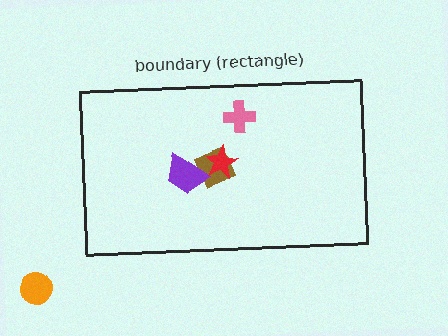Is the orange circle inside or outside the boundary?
Outside.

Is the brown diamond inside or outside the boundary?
Inside.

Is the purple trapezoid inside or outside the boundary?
Inside.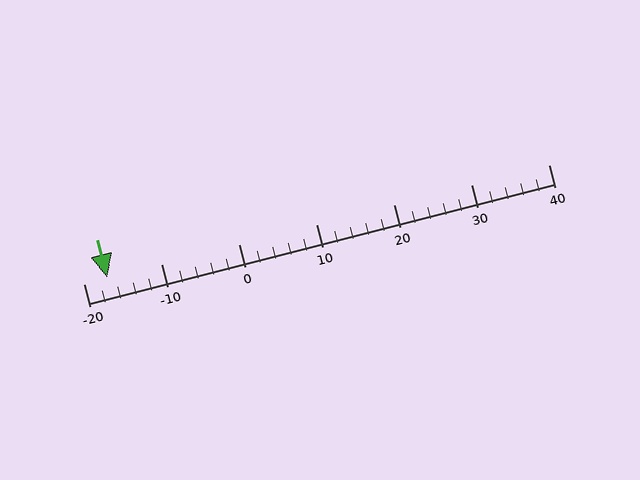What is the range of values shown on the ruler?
The ruler shows values from -20 to 40.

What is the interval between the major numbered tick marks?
The major tick marks are spaced 10 units apart.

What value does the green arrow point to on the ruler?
The green arrow points to approximately -17.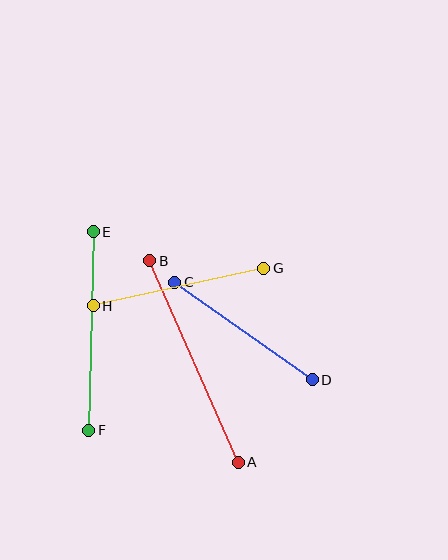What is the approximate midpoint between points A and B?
The midpoint is at approximately (194, 361) pixels.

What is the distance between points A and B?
The distance is approximately 220 pixels.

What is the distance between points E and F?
The distance is approximately 198 pixels.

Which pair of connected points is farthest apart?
Points A and B are farthest apart.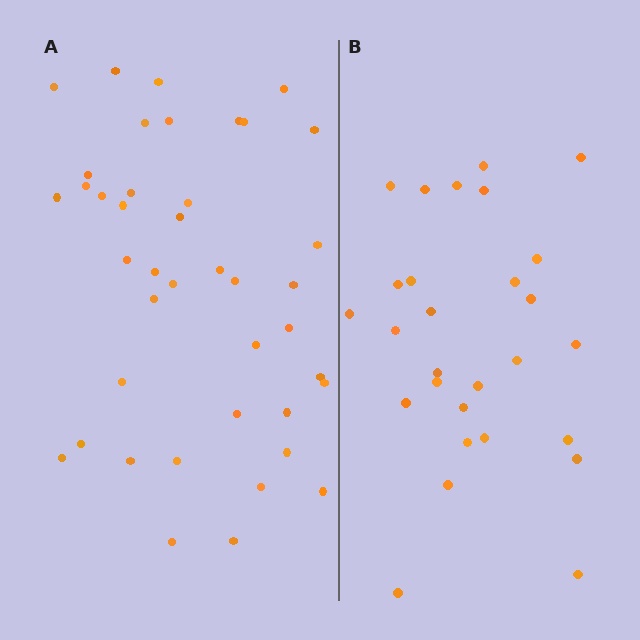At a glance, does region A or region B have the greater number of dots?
Region A (the left region) has more dots.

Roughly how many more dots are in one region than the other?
Region A has approximately 15 more dots than region B.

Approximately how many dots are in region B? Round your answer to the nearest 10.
About 30 dots. (The exact count is 28, which rounds to 30.)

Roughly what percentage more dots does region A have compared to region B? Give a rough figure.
About 45% more.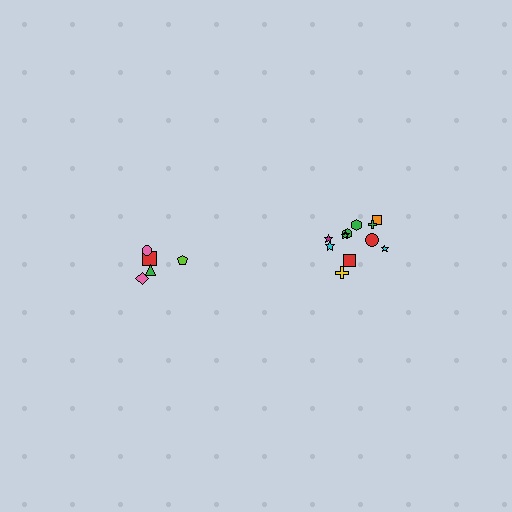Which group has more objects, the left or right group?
The right group.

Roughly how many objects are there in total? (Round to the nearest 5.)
Roughly 15 objects in total.